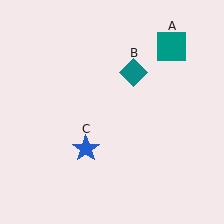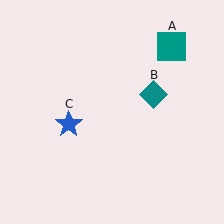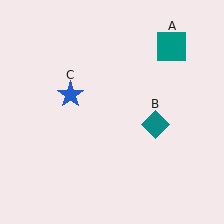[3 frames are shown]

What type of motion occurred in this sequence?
The teal diamond (object B), blue star (object C) rotated clockwise around the center of the scene.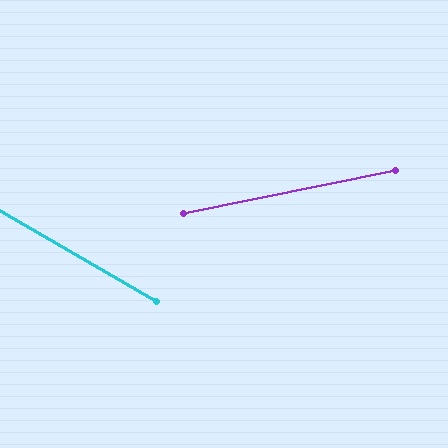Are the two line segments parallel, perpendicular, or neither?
Neither parallel nor perpendicular — they differ by about 42°.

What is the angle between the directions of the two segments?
Approximately 42 degrees.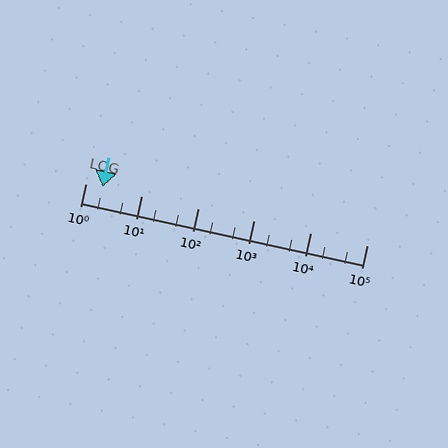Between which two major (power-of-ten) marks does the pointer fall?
The pointer is between 1 and 10.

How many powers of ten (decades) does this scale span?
The scale spans 5 decades, from 1 to 100000.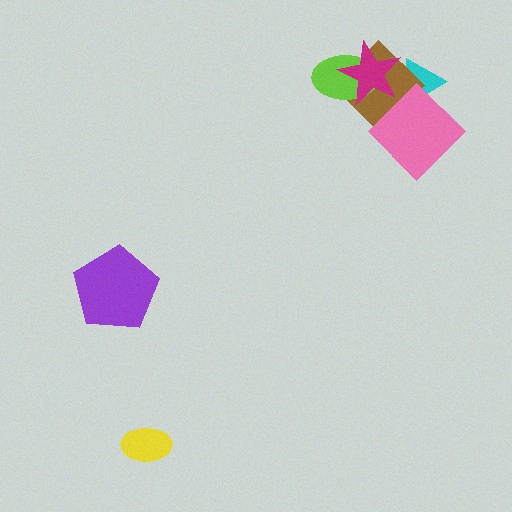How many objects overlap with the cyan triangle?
3 objects overlap with the cyan triangle.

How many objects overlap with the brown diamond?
4 objects overlap with the brown diamond.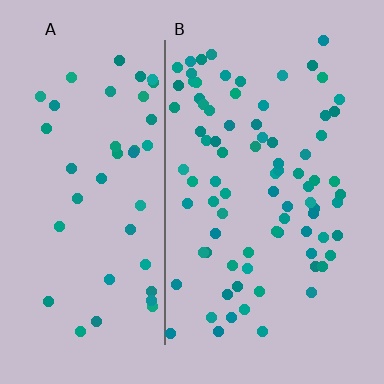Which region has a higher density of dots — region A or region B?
B (the right).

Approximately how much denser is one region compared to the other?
Approximately 1.9× — region B over region A.